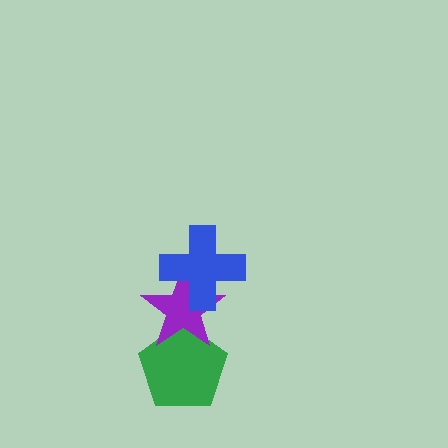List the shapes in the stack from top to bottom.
From top to bottom: the blue cross, the purple star, the green pentagon.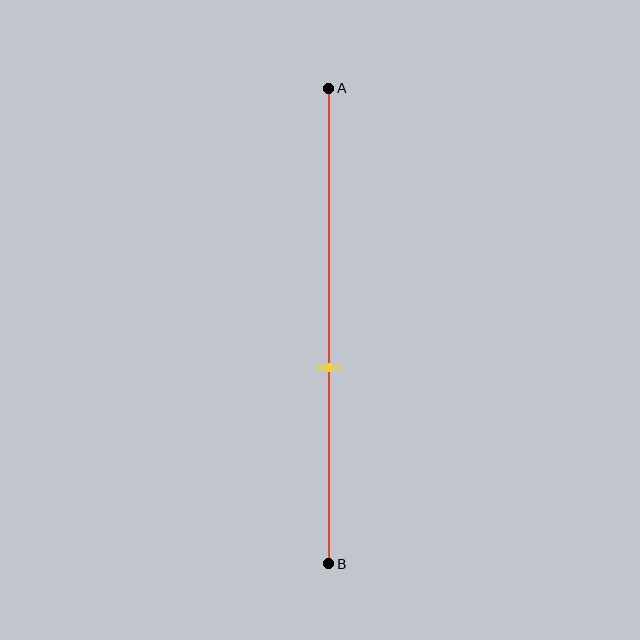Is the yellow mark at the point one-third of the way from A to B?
No, the mark is at about 60% from A, not at the 33% one-third point.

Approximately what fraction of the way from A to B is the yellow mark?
The yellow mark is approximately 60% of the way from A to B.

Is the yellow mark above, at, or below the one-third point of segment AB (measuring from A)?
The yellow mark is below the one-third point of segment AB.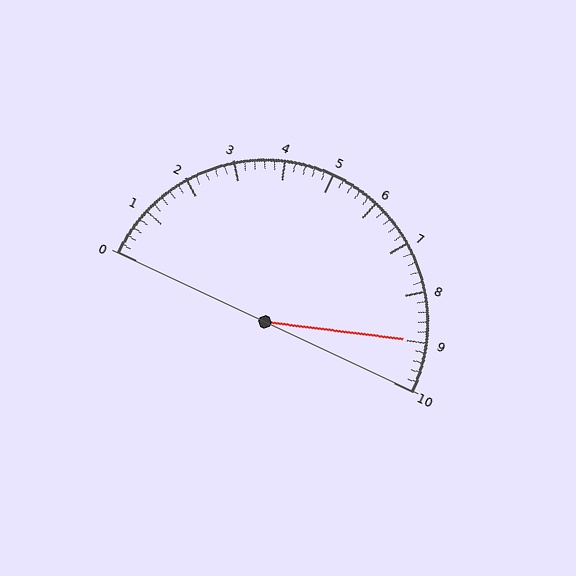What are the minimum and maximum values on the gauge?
The gauge ranges from 0 to 10.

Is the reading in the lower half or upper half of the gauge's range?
The reading is in the upper half of the range (0 to 10).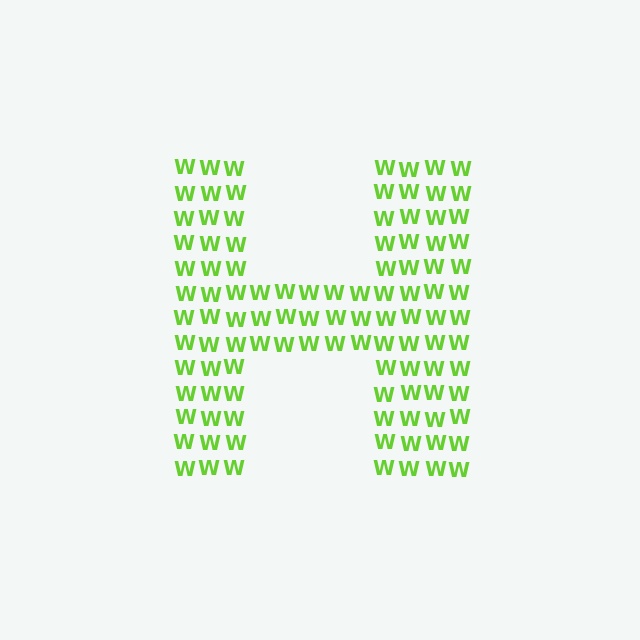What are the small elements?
The small elements are letter W's.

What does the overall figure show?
The overall figure shows the letter H.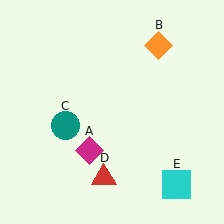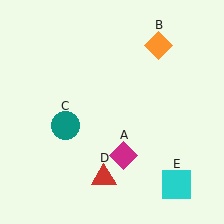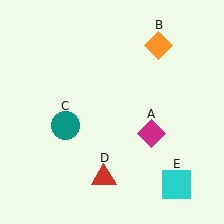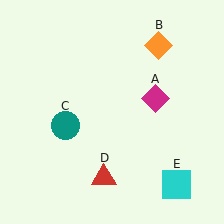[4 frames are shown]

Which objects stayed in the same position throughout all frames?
Orange diamond (object B) and teal circle (object C) and red triangle (object D) and cyan square (object E) remained stationary.